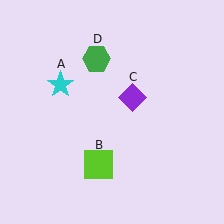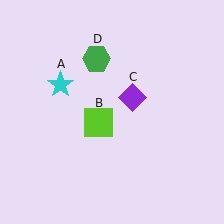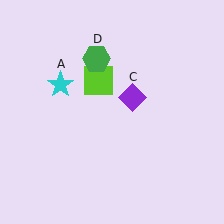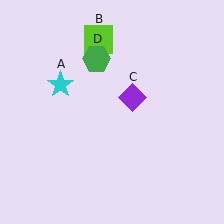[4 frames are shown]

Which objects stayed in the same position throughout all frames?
Cyan star (object A) and purple diamond (object C) and green hexagon (object D) remained stationary.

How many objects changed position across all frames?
1 object changed position: lime square (object B).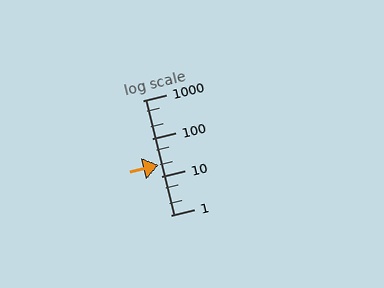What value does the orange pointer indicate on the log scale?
The pointer indicates approximately 20.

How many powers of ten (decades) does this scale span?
The scale spans 3 decades, from 1 to 1000.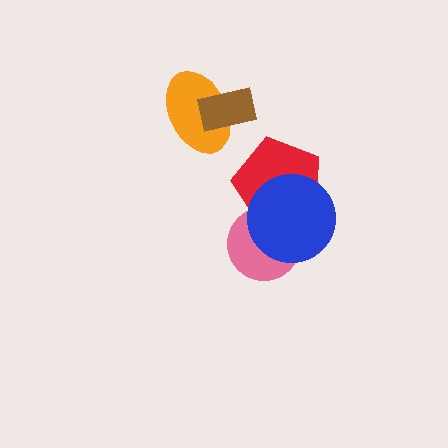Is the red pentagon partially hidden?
Yes, it is partially covered by another shape.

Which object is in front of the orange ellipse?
The brown rectangle is in front of the orange ellipse.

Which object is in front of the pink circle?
The blue circle is in front of the pink circle.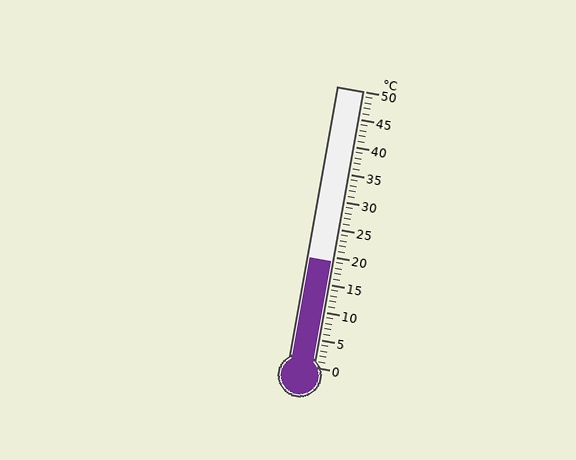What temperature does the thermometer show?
The thermometer shows approximately 19°C.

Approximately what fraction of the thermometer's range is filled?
The thermometer is filled to approximately 40% of its range.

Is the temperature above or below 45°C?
The temperature is below 45°C.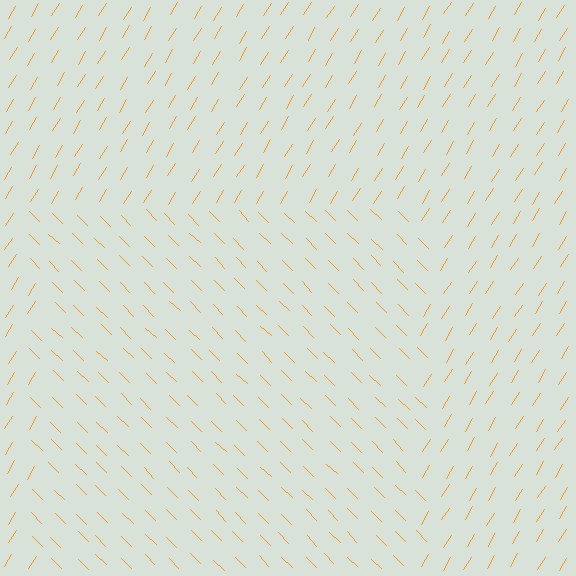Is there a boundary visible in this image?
Yes, there is a texture boundary formed by a change in line orientation.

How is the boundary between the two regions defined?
The boundary is defined purely by a change in line orientation (approximately 77 degrees difference). All lines are the same color and thickness.